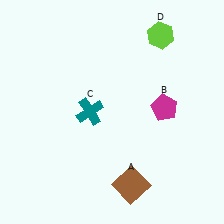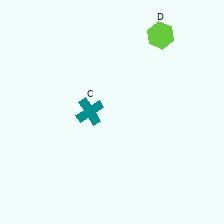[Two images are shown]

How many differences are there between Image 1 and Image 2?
There are 2 differences between the two images.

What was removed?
The brown square (A), the magenta pentagon (B) were removed in Image 2.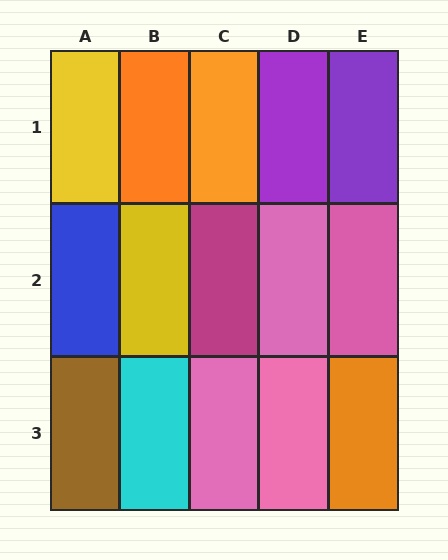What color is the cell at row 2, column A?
Blue.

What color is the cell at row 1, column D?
Purple.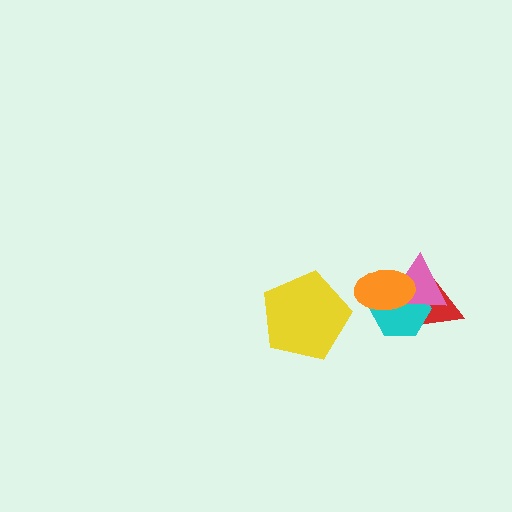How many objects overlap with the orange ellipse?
3 objects overlap with the orange ellipse.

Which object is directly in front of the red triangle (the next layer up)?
The cyan hexagon is directly in front of the red triangle.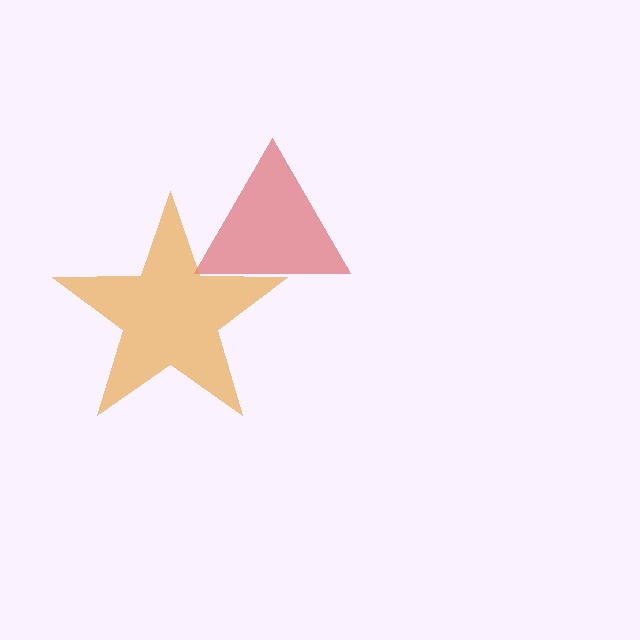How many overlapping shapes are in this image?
There are 2 overlapping shapes in the image.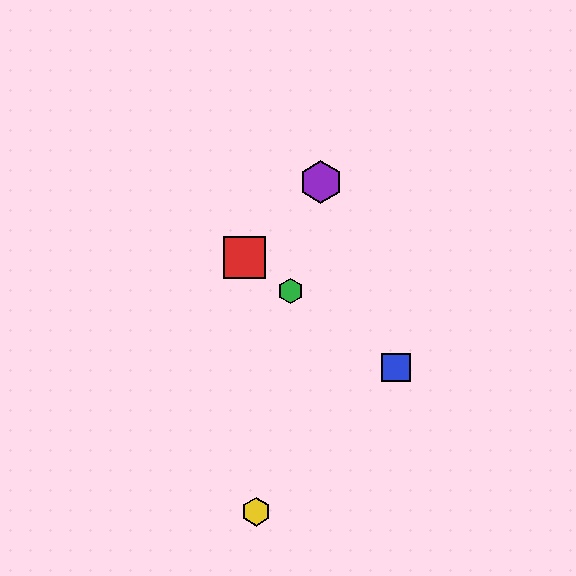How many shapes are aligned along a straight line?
3 shapes (the red square, the blue square, the green hexagon) are aligned along a straight line.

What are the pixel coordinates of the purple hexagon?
The purple hexagon is at (321, 182).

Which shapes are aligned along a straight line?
The red square, the blue square, the green hexagon are aligned along a straight line.